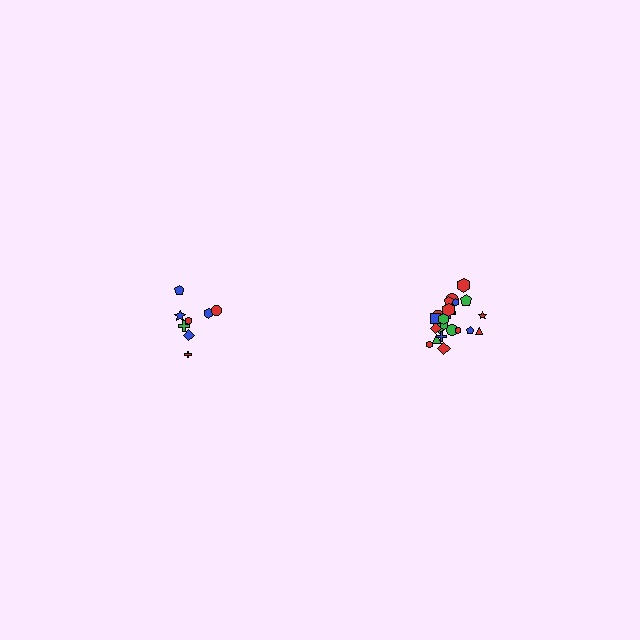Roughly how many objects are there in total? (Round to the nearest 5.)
Roughly 30 objects in total.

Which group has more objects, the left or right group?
The right group.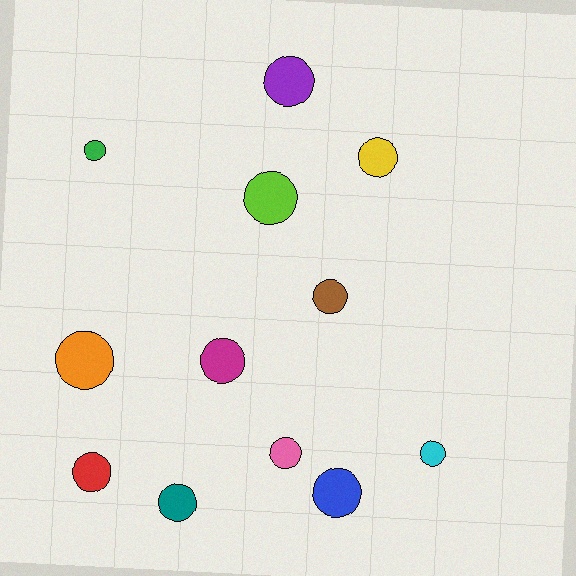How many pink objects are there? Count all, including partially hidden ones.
There is 1 pink object.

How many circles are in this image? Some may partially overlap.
There are 12 circles.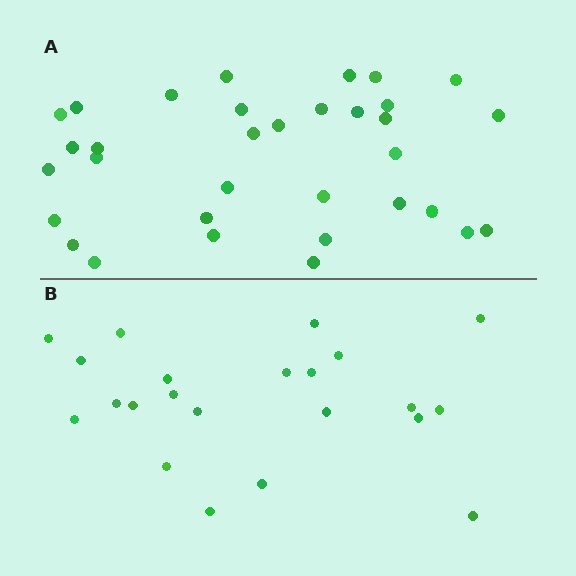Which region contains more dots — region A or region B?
Region A (the top region) has more dots.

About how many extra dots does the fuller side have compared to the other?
Region A has roughly 12 or so more dots than region B.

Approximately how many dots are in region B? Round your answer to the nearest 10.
About 20 dots. (The exact count is 22, which rounds to 20.)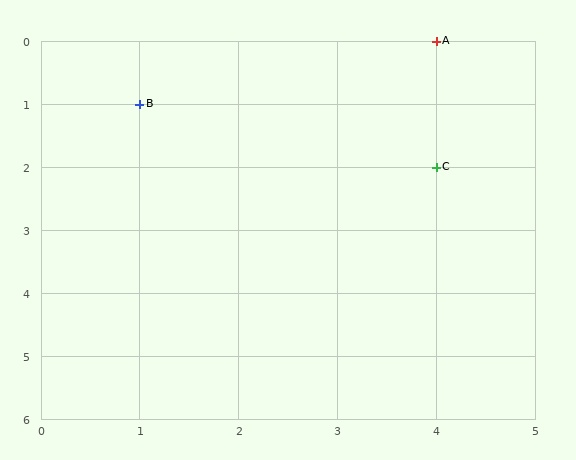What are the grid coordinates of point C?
Point C is at grid coordinates (4, 2).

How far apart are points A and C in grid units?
Points A and C are 2 rows apart.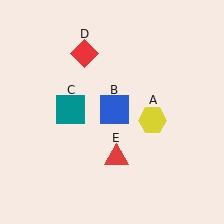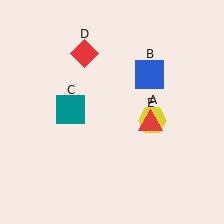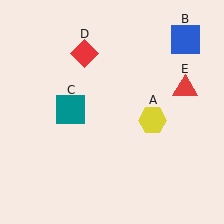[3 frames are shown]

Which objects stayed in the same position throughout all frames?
Yellow hexagon (object A) and teal square (object C) and red diamond (object D) remained stationary.